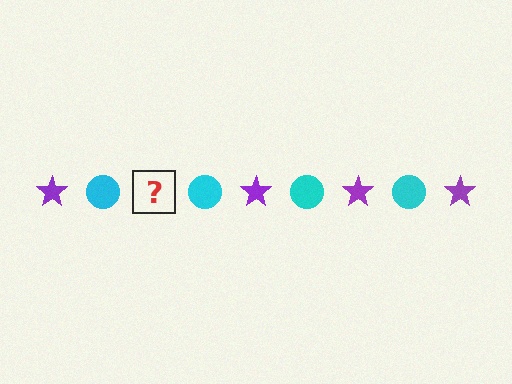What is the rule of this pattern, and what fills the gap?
The rule is that the pattern alternates between purple star and cyan circle. The gap should be filled with a purple star.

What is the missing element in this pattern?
The missing element is a purple star.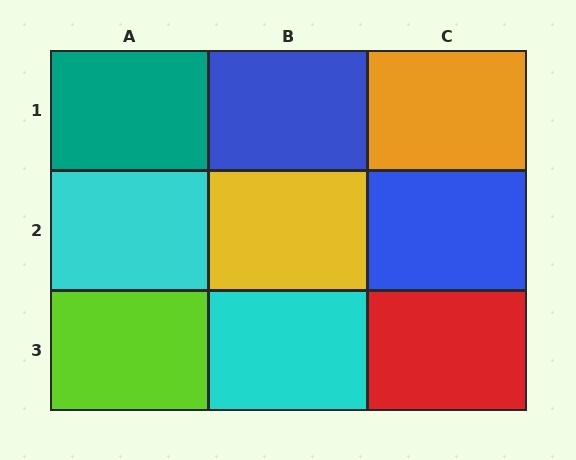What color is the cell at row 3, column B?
Cyan.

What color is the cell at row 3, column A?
Lime.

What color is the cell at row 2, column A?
Cyan.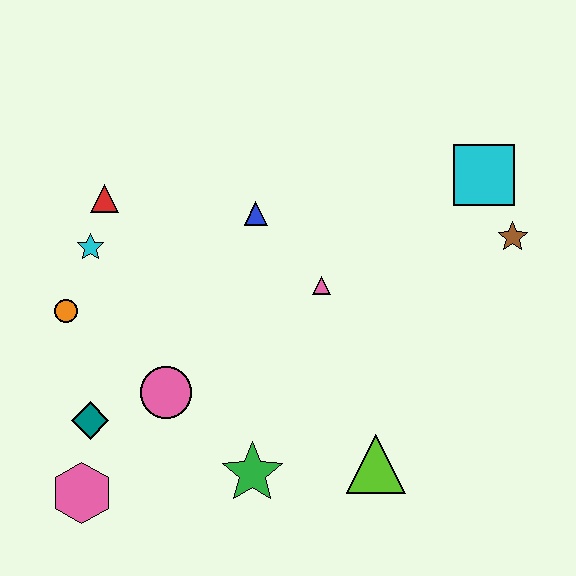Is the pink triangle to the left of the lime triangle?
Yes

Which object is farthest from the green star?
The cyan square is farthest from the green star.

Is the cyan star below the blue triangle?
Yes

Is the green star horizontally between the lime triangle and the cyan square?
No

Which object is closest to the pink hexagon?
The teal diamond is closest to the pink hexagon.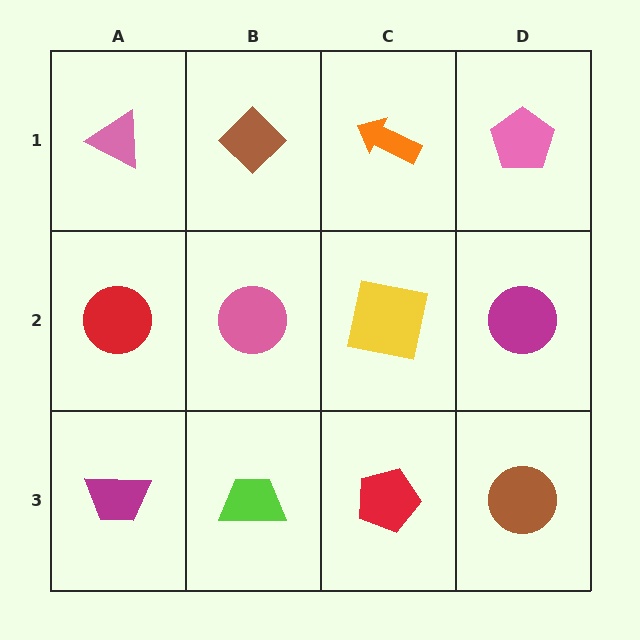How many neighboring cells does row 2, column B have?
4.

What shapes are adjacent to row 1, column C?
A yellow square (row 2, column C), a brown diamond (row 1, column B), a pink pentagon (row 1, column D).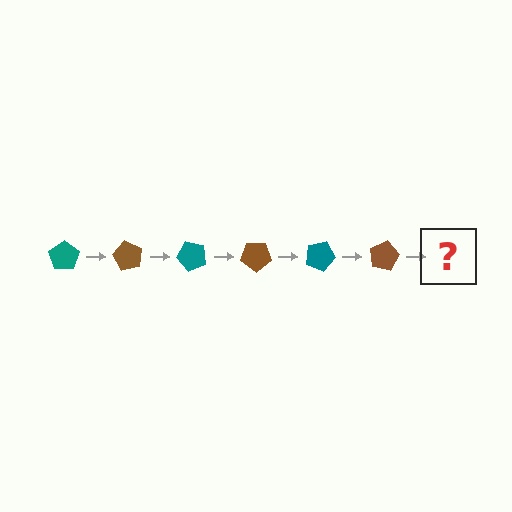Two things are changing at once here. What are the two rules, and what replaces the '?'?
The two rules are that it rotates 60 degrees each step and the color cycles through teal and brown. The '?' should be a teal pentagon, rotated 360 degrees from the start.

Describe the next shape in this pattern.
It should be a teal pentagon, rotated 360 degrees from the start.